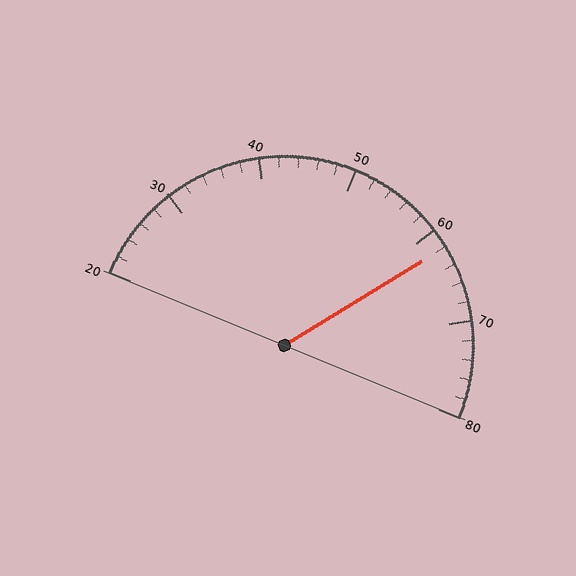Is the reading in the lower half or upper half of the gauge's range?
The reading is in the upper half of the range (20 to 80).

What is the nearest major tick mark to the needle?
The nearest major tick mark is 60.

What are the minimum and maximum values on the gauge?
The gauge ranges from 20 to 80.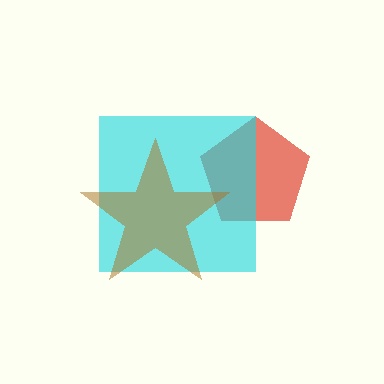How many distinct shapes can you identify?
There are 3 distinct shapes: a red pentagon, a cyan square, a brown star.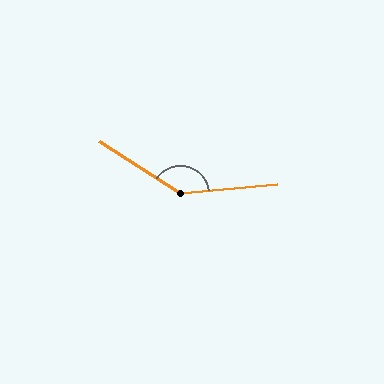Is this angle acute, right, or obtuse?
It is obtuse.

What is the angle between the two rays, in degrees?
Approximately 142 degrees.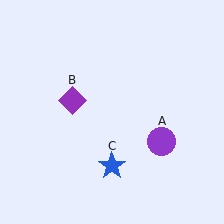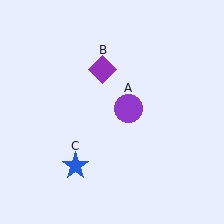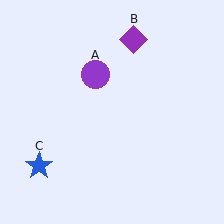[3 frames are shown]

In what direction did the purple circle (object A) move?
The purple circle (object A) moved up and to the left.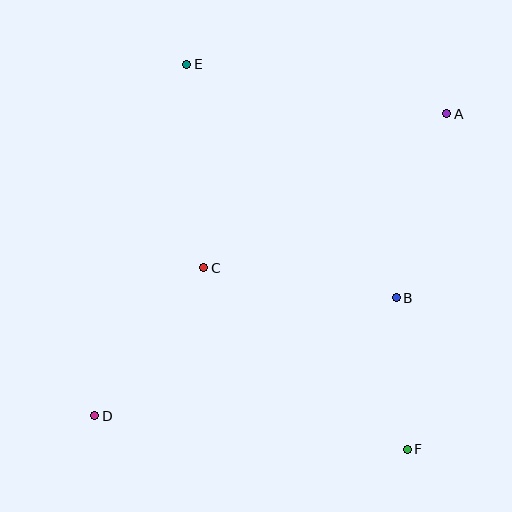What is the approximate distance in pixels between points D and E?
The distance between D and E is approximately 363 pixels.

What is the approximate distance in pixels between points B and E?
The distance between B and E is approximately 314 pixels.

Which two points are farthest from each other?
Points A and D are farthest from each other.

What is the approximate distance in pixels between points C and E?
The distance between C and E is approximately 204 pixels.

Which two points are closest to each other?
Points B and F are closest to each other.